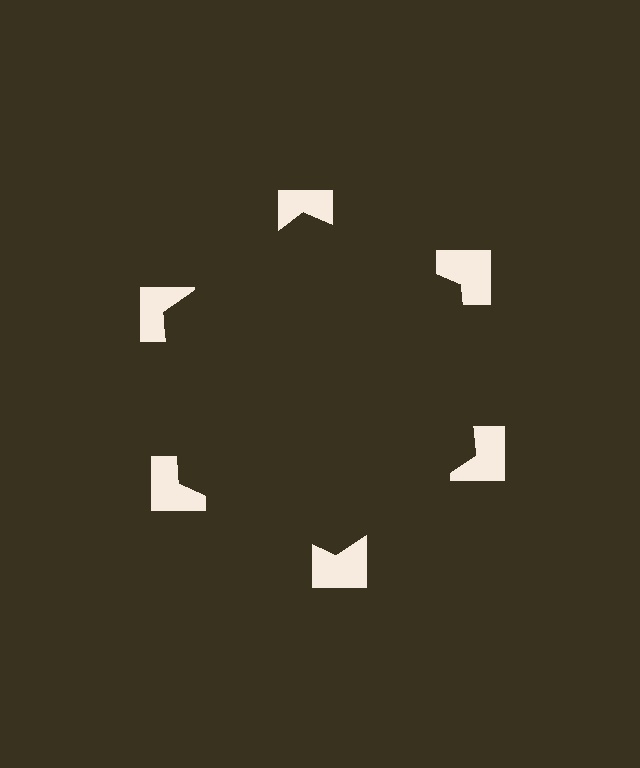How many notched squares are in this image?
There are 6 — one at each vertex of the illusory hexagon.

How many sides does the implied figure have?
6 sides.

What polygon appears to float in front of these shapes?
An illusory hexagon — its edges are inferred from the aligned wedge cuts in the notched squares, not physically drawn.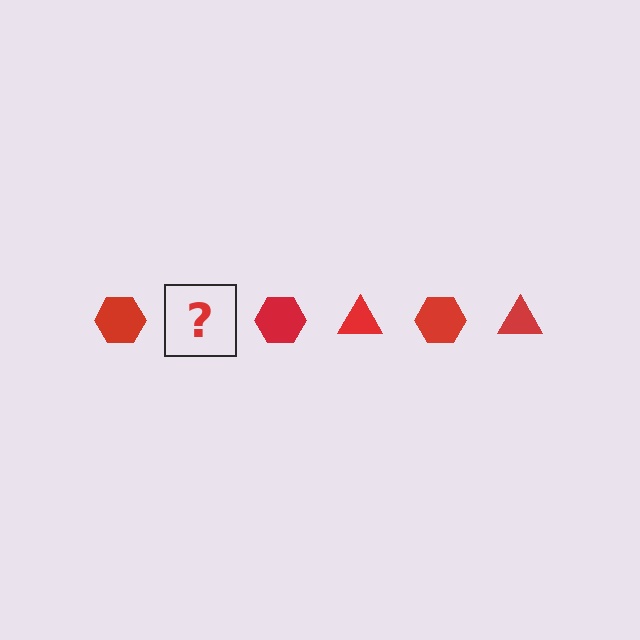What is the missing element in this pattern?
The missing element is a red triangle.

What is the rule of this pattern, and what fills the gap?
The rule is that the pattern cycles through hexagon, triangle shapes in red. The gap should be filled with a red triangle.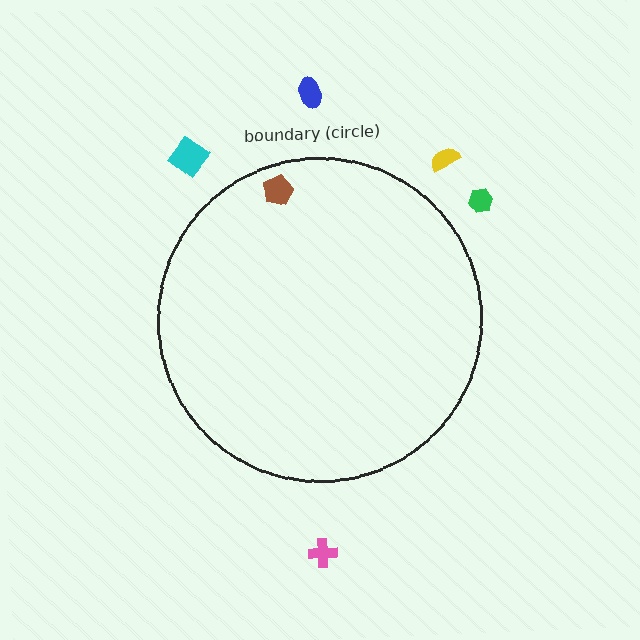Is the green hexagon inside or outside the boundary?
Outside.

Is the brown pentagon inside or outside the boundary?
Inside.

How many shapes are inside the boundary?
1 inside, 5 outside.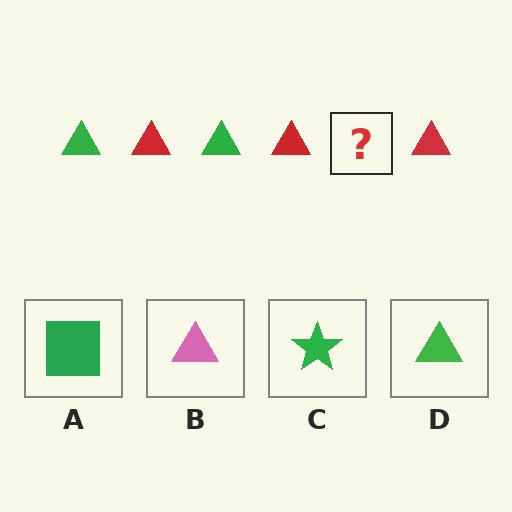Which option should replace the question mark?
Option D.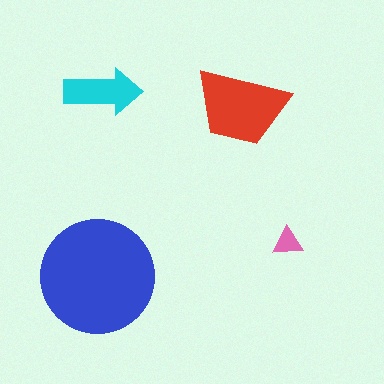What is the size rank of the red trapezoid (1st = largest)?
2nd.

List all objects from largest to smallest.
The blue circle, the red trapezoid, the cyan arrow, the pink triangle.